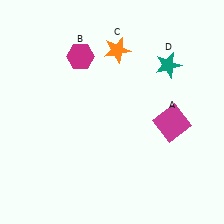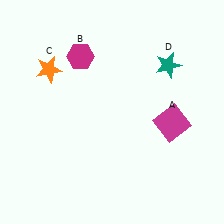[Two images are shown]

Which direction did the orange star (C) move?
The orange star (C) moved left.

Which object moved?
The orange star (C) moved left.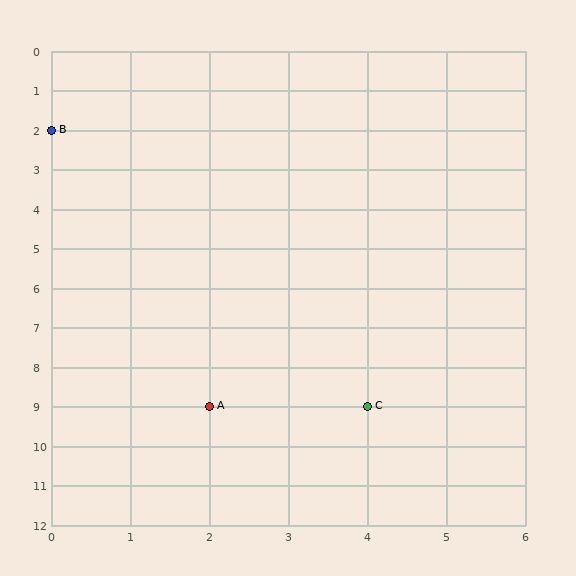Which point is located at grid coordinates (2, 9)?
Point A is at (2, 9).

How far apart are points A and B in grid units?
Points A and B are 2 columns and 7 rows apart (about 7.3 grid units diagonally).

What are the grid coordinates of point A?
Point A is at grid coordinates (2, 9).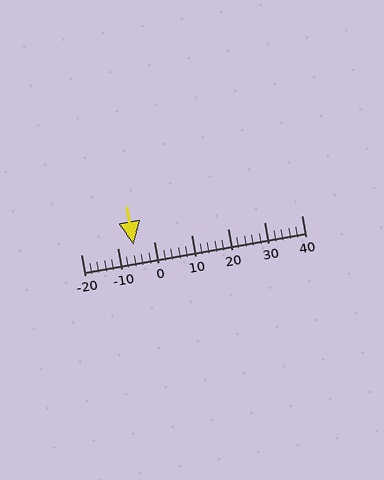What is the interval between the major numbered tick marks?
The major tick marks are spaced 10 units apart.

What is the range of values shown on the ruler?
The ruler shows values from -20 to 40.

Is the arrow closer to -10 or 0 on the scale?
The arrow is closer to -10.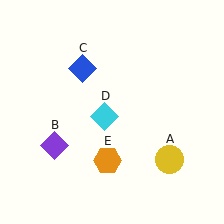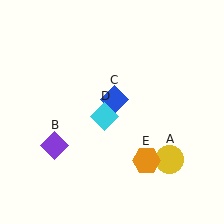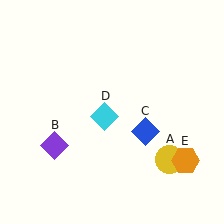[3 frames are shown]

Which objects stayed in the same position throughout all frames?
Yellow circle (object A) and purple diamond (object B) and cyan diamond (object D) remained stationary.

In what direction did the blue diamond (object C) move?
The blue diamond (object C) moved down and to the right.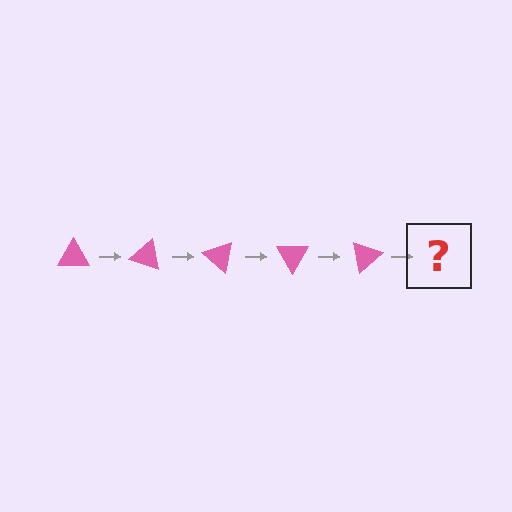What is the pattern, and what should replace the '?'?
The pattern is that the triangle rotates 20 degrees each step. The '?' should be a pink triangle rotated 100 degrees.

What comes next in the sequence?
The next element should be a pink triangle rotated 100 degrees.